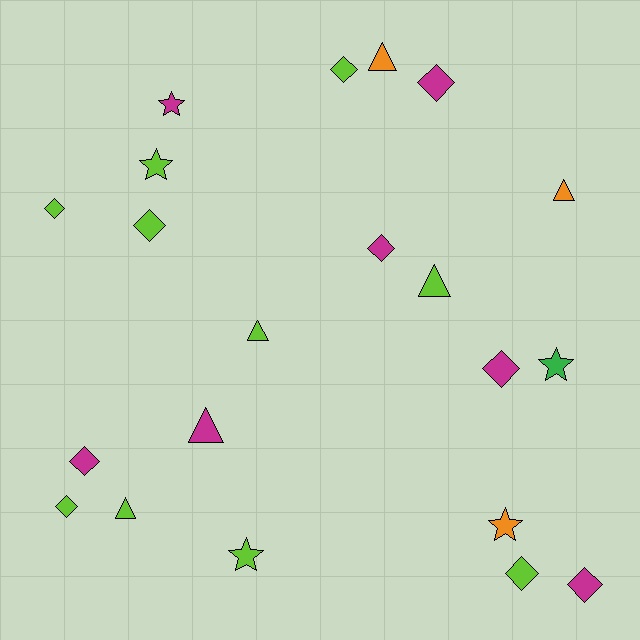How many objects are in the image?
There are 21 objects.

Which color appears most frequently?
Lime, with 10 objects.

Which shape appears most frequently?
Diamond, with 10 objects.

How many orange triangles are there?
There are 2 orange triangles.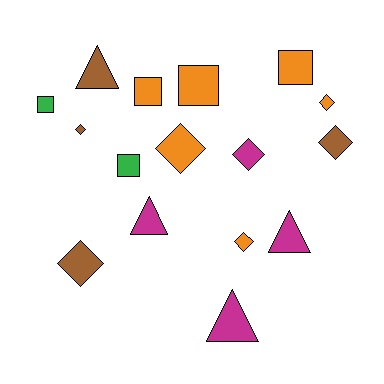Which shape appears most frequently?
Diamond, with 7 objects.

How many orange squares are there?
There are 3 orange squares.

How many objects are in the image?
There are 16 objects.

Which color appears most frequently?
Orange, with 6 objects.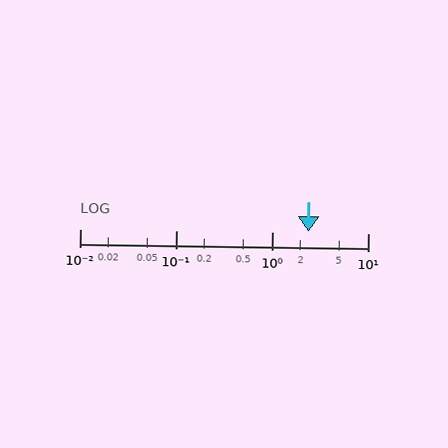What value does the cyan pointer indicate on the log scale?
The pointer indicates approximately 2.4.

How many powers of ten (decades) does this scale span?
The scale spans 3 decades, from 0.01 to 10.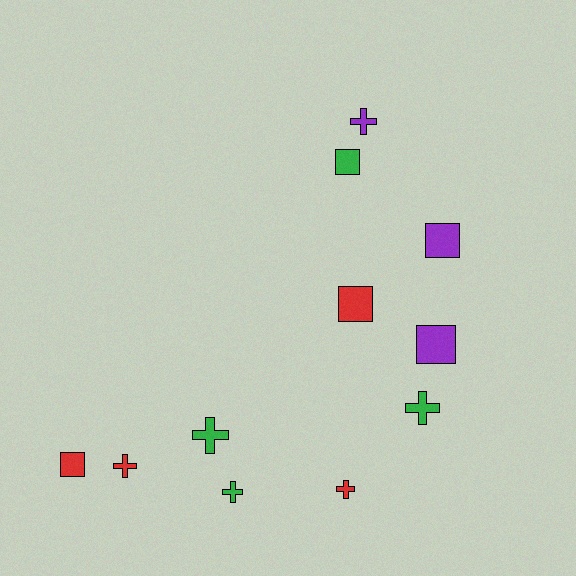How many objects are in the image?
There are 11 objects.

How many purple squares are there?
There are 2 purple squares.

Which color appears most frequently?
Green, with 4 objects.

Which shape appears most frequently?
Cross, with 6 objects.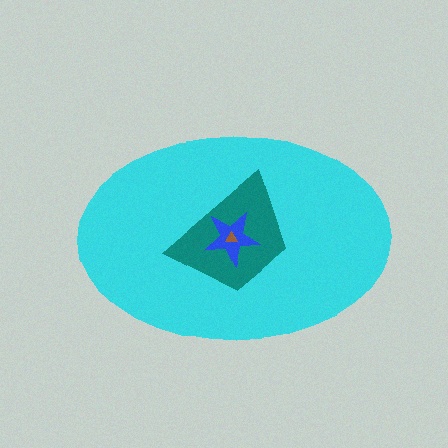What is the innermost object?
The brown triangle.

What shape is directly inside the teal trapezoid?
The blue star.